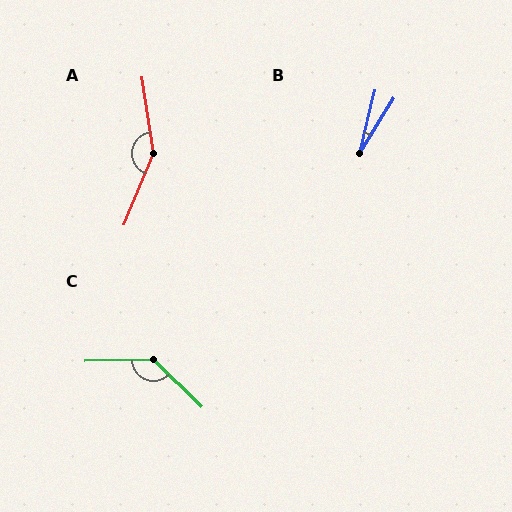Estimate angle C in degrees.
Approximately 134 degrees.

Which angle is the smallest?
B, at approximately 18 degrees.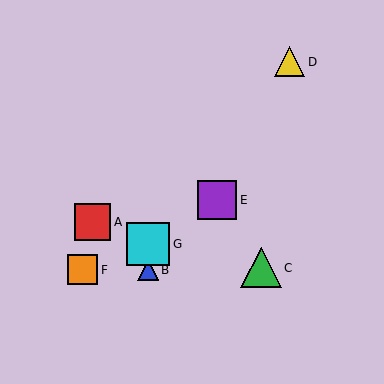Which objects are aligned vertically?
Objects B, G are aligned vertically.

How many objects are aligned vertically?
2 objects (B, G) are aligned vertically.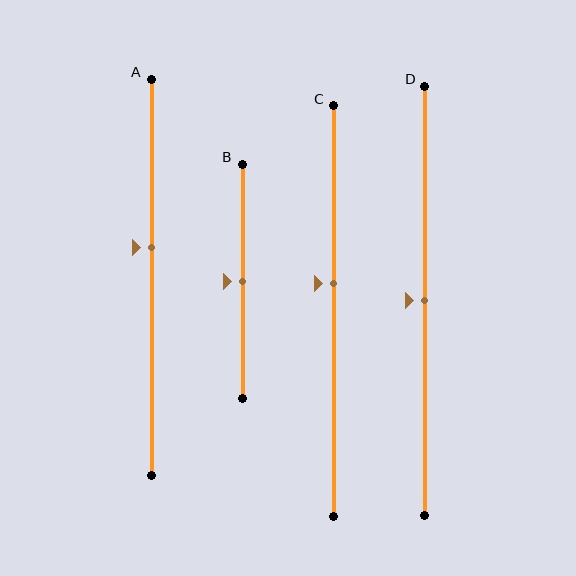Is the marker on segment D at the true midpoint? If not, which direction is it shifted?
Yes, the marker on segment D is at the true midpoint.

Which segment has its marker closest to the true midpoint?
Segment B has its marker closest to the true midpoint.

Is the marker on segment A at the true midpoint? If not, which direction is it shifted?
No, the marker on segment A is shifted upward by about 7% of the segment length.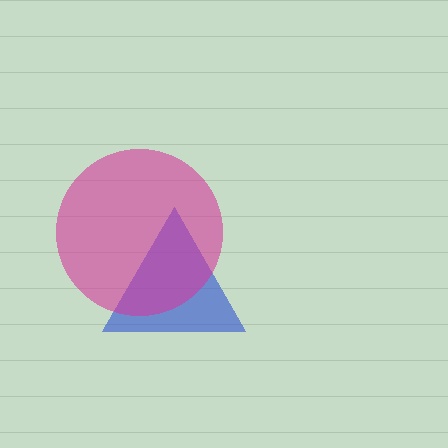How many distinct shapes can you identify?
There are 2 distinct shapes: a blue triangle, a magenta circle.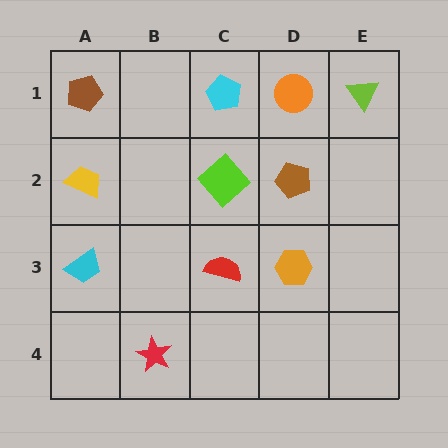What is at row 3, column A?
A cyan trapezoid.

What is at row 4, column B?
A red star.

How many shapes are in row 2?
3 shapes.